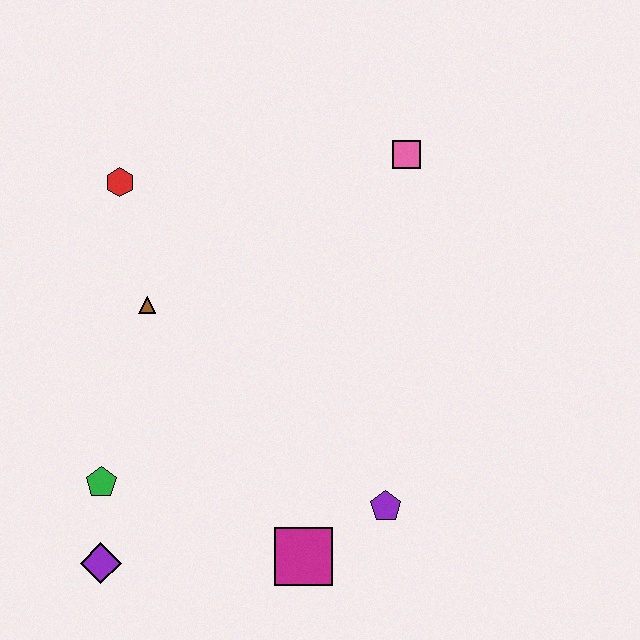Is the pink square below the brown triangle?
No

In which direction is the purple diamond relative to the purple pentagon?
The purple diamond is to the left of the purple pentagon.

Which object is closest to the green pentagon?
The purple diamond is closest to the green pentagon.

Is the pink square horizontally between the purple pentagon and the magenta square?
No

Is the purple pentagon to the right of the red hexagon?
Yes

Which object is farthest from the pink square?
The purple diamond is farthest from the pink square.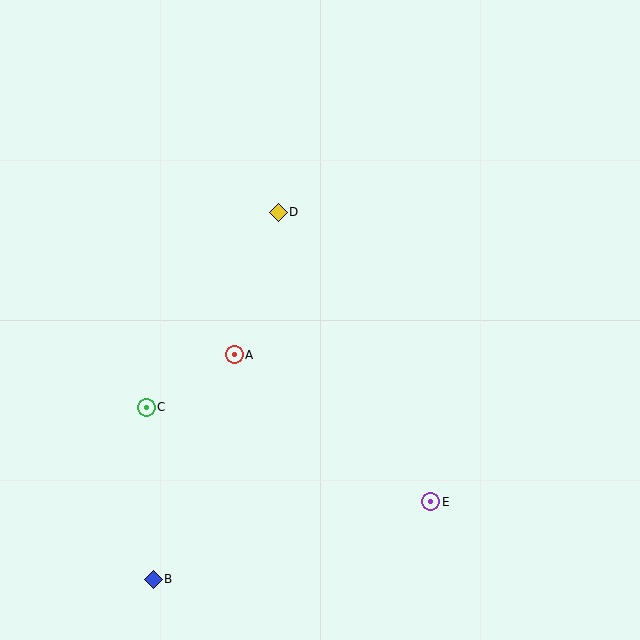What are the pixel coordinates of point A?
Point A is at (234, 355).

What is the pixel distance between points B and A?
The distance between B and A is 239 pixels.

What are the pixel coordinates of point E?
Point E is at (431, 502).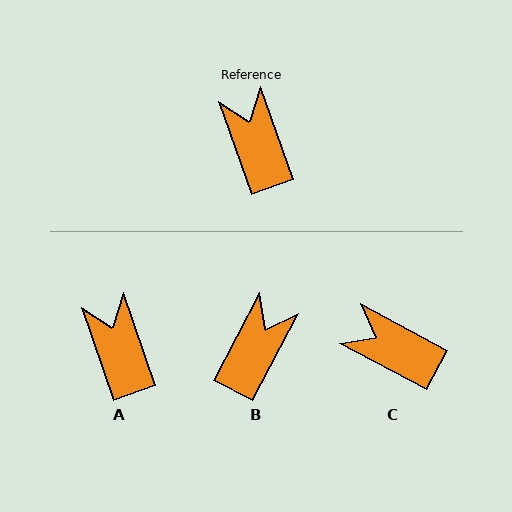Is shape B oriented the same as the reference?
No, it is off by about 47 degrees.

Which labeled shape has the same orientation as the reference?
A.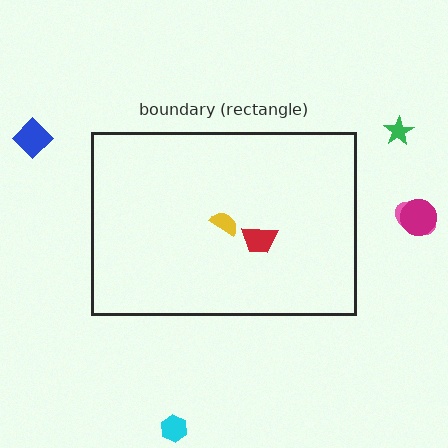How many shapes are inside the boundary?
2 inside, 5 outside.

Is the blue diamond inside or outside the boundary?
Outside.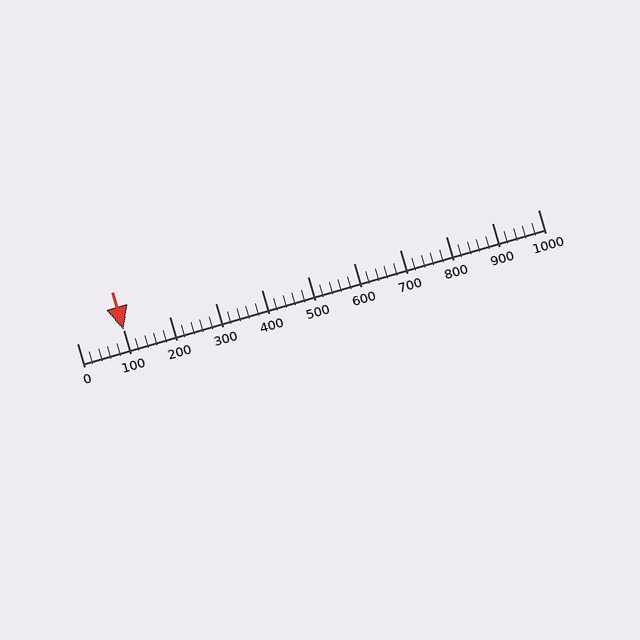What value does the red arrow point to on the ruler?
The red arrow points to approximately 100.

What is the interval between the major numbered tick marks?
The major tick marks are spaced 100 units apart.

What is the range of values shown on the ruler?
The ruler shows values from 0 to 1000.